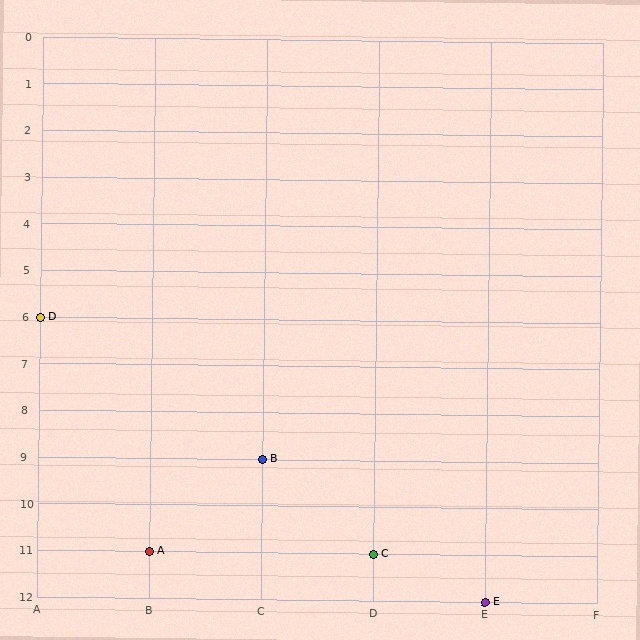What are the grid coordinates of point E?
Point E is at grid coordinates (E, 12).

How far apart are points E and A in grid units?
Points E and A are 3 columns and 1 row apart (about 3.2 grid units diagonally).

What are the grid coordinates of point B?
Point B is at grid coordinates (C, 9).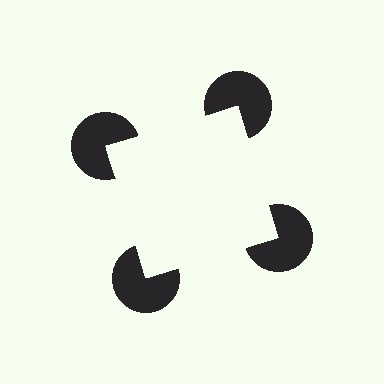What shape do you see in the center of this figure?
An illusory square — its edges are inferred from the aligned wedge cuts in the pac-man discs, not physically drawn.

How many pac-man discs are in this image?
There are 4 — one at each vertex of the illusory square.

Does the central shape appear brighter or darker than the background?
It typically appears slightly brighter than the background, even though no actual brightness change is drawn.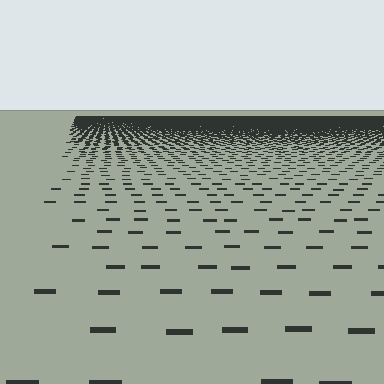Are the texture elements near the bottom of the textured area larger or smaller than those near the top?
Larger. Near the bottom, elements are closer to the viewer and appear at a bigger on-screen size.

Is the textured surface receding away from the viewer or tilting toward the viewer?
The surface is receding away from the viewer. Texture elements get smaller and denser toward the top.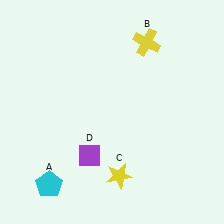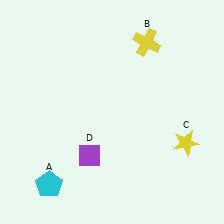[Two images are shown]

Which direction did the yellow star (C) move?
The yellow star (C) moved right.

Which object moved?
The yellow star (C) moved right.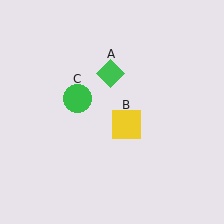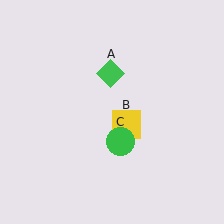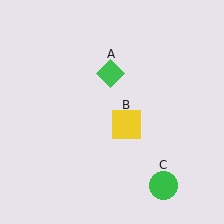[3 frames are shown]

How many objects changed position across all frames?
1 object changed position: green circle (object C).